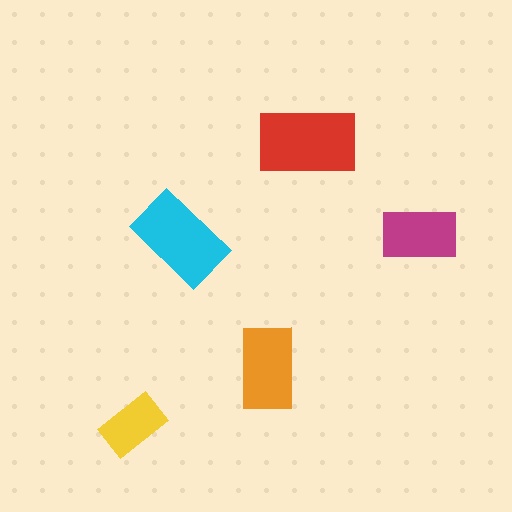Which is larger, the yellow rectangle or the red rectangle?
The red one.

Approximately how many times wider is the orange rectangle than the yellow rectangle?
About 1.5 times wider.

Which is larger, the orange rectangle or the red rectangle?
The red one.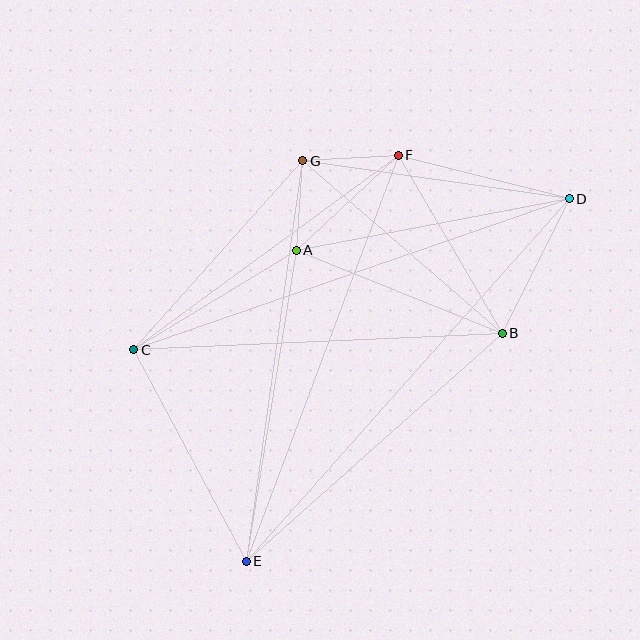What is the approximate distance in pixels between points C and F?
The distance between C and F is approximately 329 pixels.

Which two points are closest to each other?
Points A and G are closest to each other.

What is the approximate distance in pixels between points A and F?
The distance between A and F is approximately 139 pixels.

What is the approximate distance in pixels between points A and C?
The distance between A and C is approximately 191 pixels.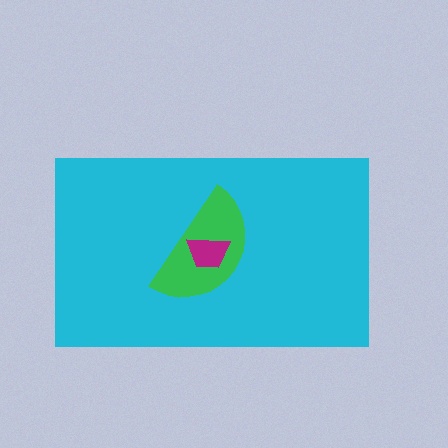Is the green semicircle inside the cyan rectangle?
Yes.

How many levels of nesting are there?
3.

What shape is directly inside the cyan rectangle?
The green semicircle.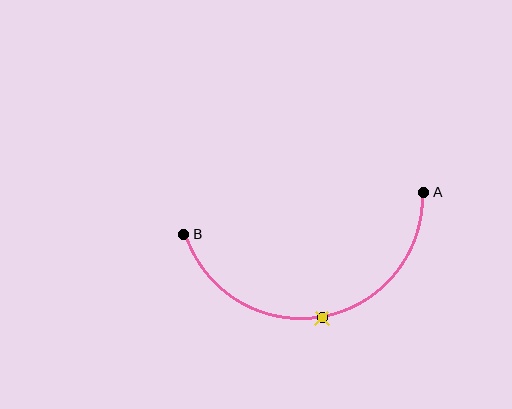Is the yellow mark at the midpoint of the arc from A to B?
Yes. The yellow mark lies on the arc at equal arc-length from both A and B — it is the arc midpoint.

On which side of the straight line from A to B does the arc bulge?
The arc bulges below the straight line connecting A and B.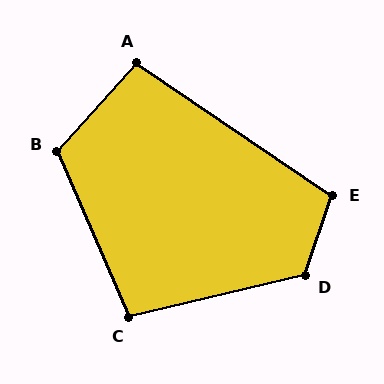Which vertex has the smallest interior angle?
A, at approximately 98 degrees.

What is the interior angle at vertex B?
Approximately 115 degrees (obtuse).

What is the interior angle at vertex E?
Approximately 105 degrees (obtuse).